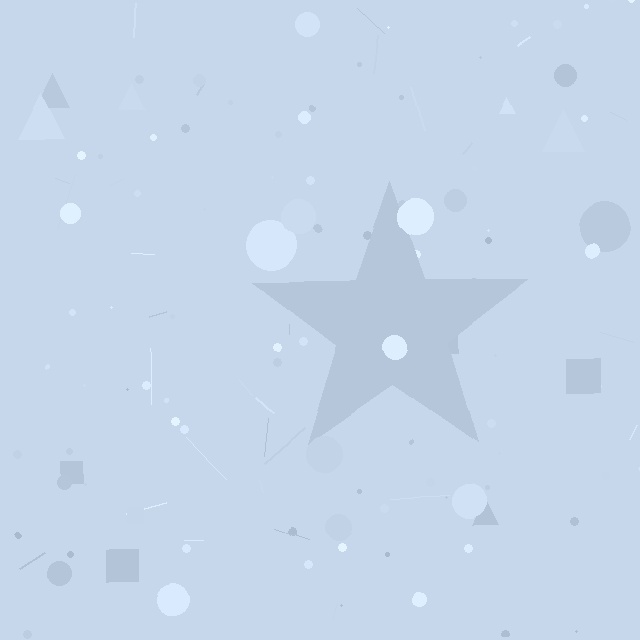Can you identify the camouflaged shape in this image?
The camouflaged shape is a star.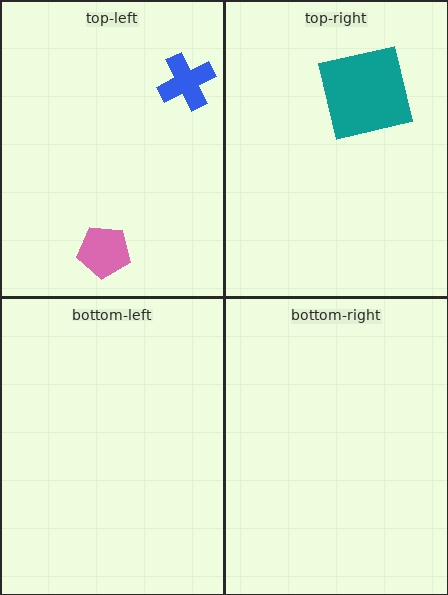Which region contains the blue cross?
The top-left region.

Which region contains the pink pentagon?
The top-left region.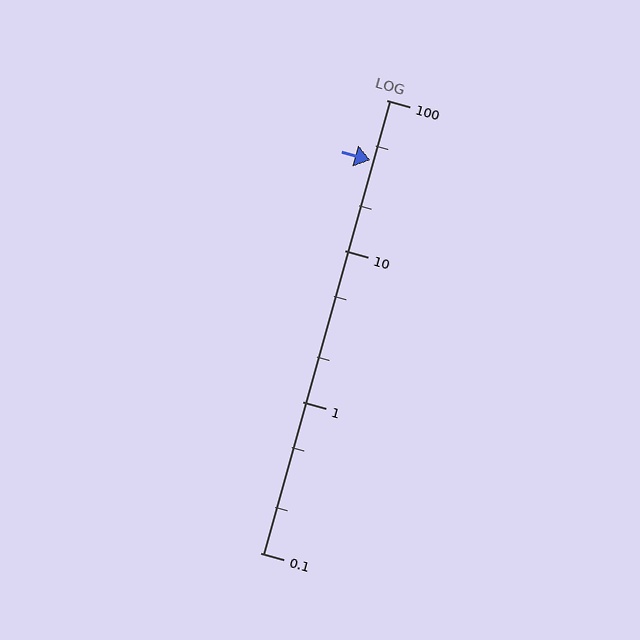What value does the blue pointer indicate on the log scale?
The pointer indicates approximately 40.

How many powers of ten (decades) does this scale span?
The scale spans 3 decades, from 0.1 to 100.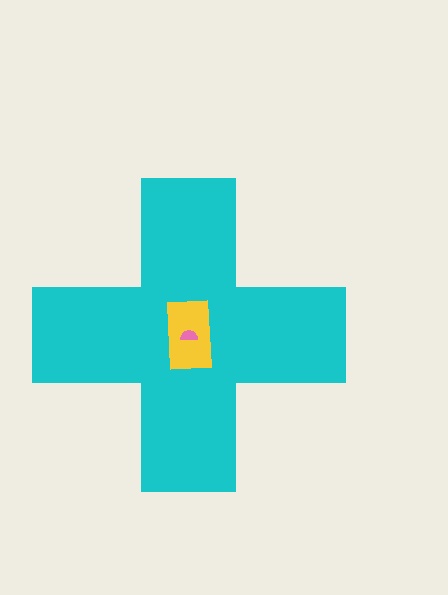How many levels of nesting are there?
3.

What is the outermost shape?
The cyan cross.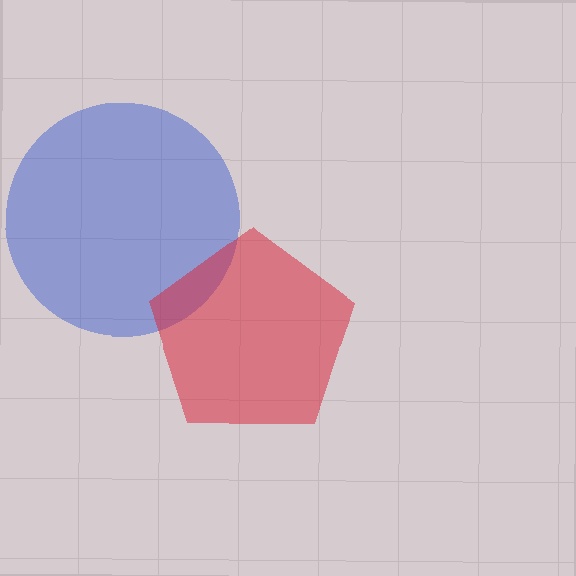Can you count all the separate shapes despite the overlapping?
Yes, there are 2 separate shapes.